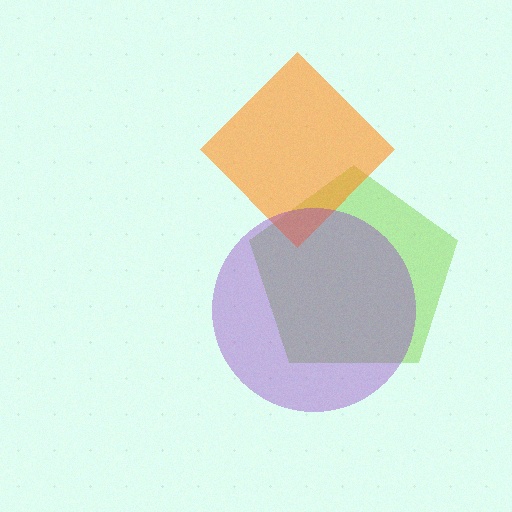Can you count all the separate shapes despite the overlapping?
Yes, there are 3 separate shapes.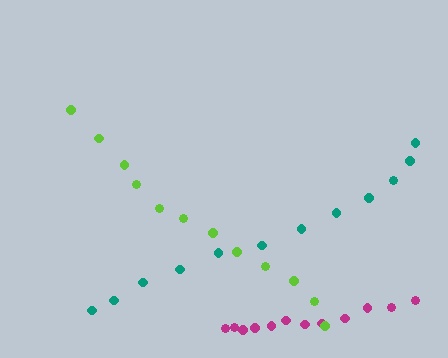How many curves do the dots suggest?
There are 3 distinct paths.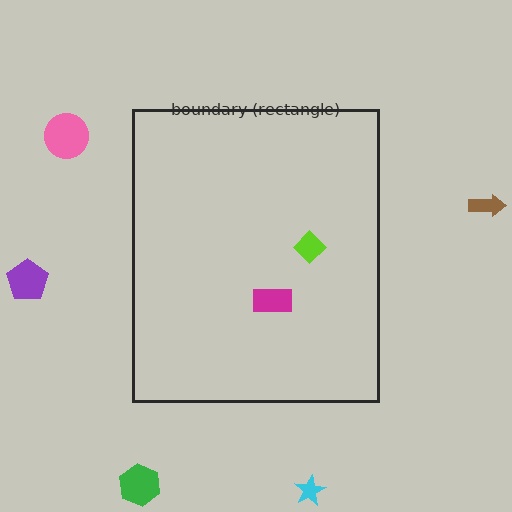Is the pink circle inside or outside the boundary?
Outside.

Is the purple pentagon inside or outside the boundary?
Outside.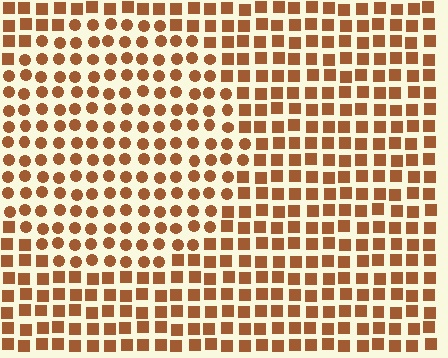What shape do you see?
I see a circle.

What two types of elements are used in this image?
The image uses circles inside the circle region and squares outside it.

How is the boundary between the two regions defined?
The boundary is defined by a change in element shape: circles inside vs. squares outside. All elements share the same color and spacing.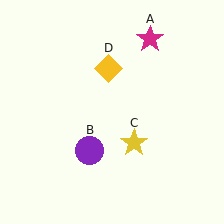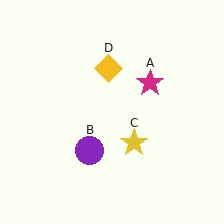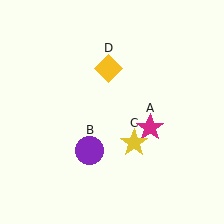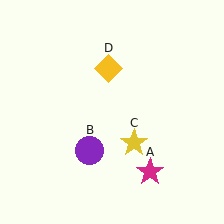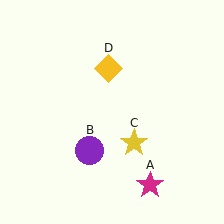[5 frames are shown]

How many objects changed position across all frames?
1 object changed position: magenta star (object A).